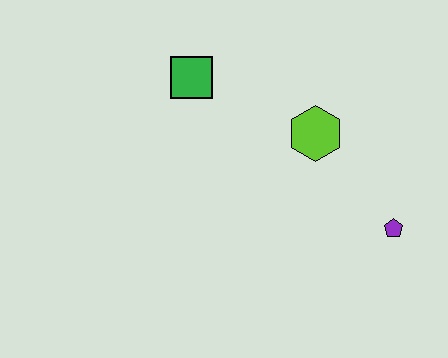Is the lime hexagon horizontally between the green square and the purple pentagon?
Yes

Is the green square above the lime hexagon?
Yes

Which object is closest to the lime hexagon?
The purple pentagon is closest to the lime hexagon.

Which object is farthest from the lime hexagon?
The green square is farthest from the lime hexagon.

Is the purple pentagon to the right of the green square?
Yes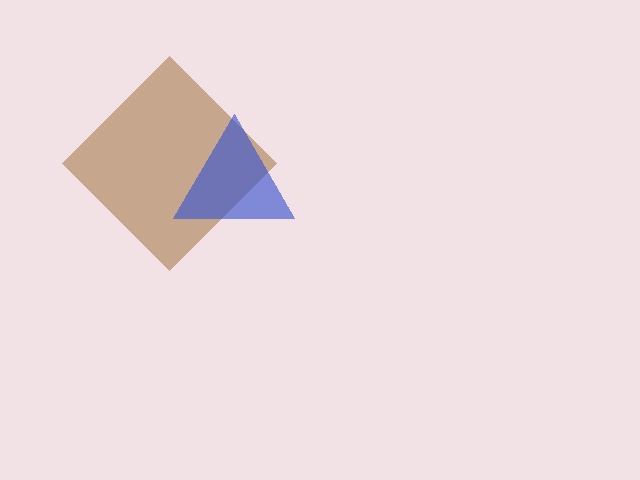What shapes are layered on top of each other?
The layered shapes are: a brown diamond, a blue triangle.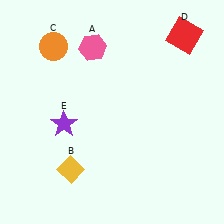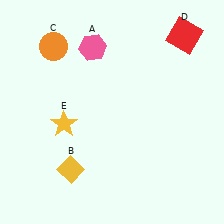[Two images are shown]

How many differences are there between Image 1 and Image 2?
There is 1 difference between the two images.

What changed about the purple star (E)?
In Image 1, E is purple. In Image 2, it changed to yellow.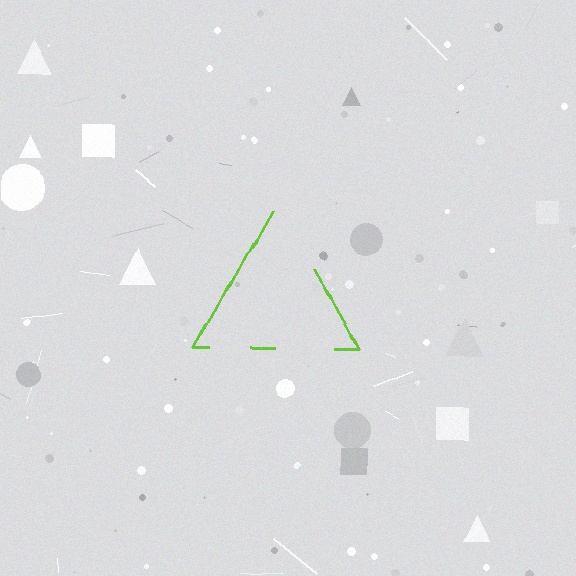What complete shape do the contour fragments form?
The contour fragments form a triangle.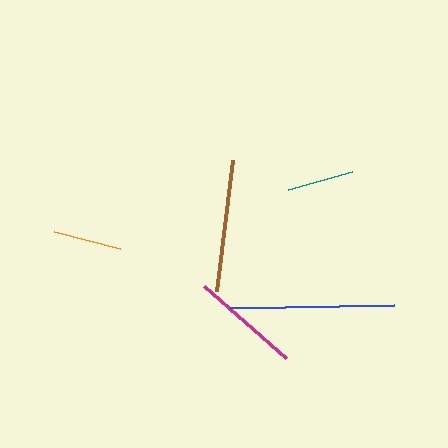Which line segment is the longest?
The blue line is the longest at approximately 164 pixels.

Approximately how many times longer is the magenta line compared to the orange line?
The magenta line is approximately 1.6 times the length of the orange line.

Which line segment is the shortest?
The teal line is the shortest at approximately 66 pixels.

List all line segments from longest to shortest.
From longest to shortest: blue, brown, magenta, orange, teal.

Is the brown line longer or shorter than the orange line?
The brown line is longer than the orange line.